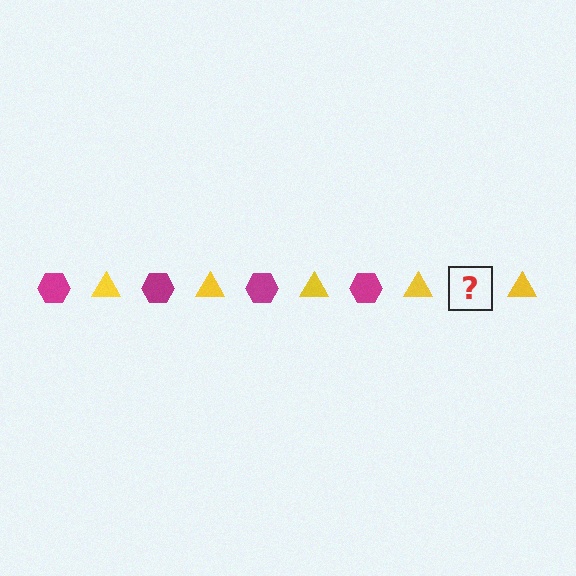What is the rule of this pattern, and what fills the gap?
The rule is that the pattern alternates between magenta hexagon and yellow triangle. The gap should be filled with a magenta hexagon.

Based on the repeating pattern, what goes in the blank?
The blank should be a magenta hexagon.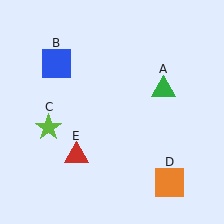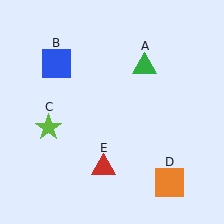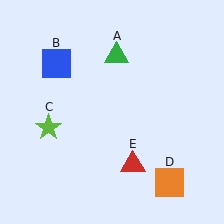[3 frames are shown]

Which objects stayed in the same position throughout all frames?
Blue square (object B) and lime star (object C) and orange square (object D) remained stationary.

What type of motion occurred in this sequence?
The green triangle (object A), red triangle (object E) rotated counterclockwise around the center of the scene.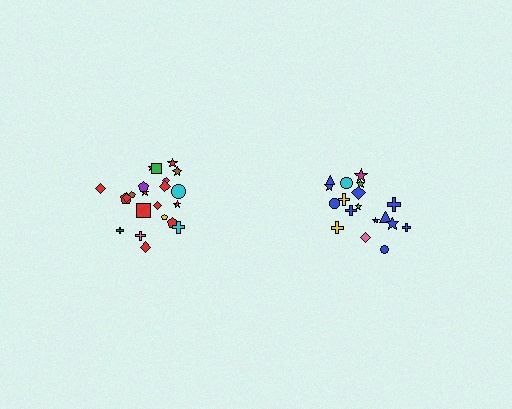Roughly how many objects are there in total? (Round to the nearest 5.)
Roughly 40 objects in total.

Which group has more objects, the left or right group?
The left group.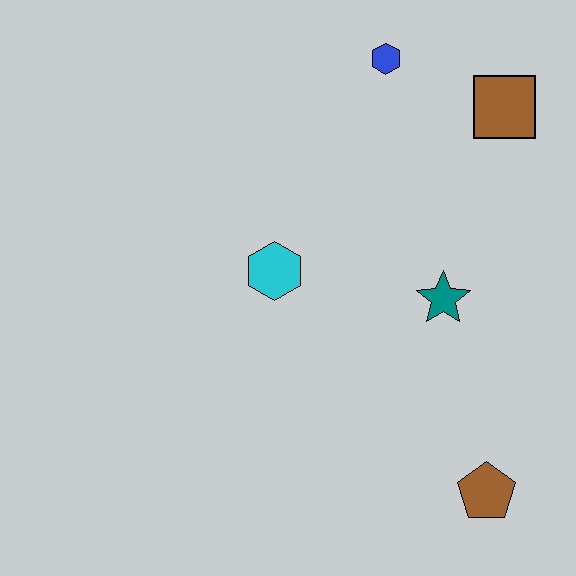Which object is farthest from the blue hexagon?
The brown pentagon is farthest from the blue hexagon.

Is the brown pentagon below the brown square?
Yes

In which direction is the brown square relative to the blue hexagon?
The brown square is to the right of the blue hexagon.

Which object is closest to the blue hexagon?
The brown square is closest to the blue hexagon.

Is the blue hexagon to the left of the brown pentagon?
Yes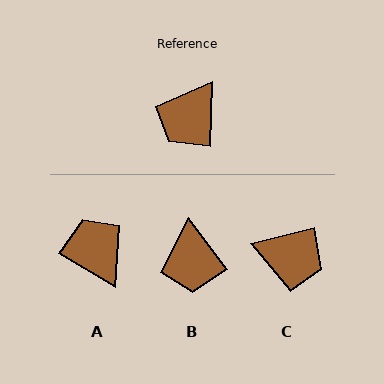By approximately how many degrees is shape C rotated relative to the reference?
Approximately 106 degrees counter-clockwise.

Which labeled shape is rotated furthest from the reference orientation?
A, about 119 degrees away.